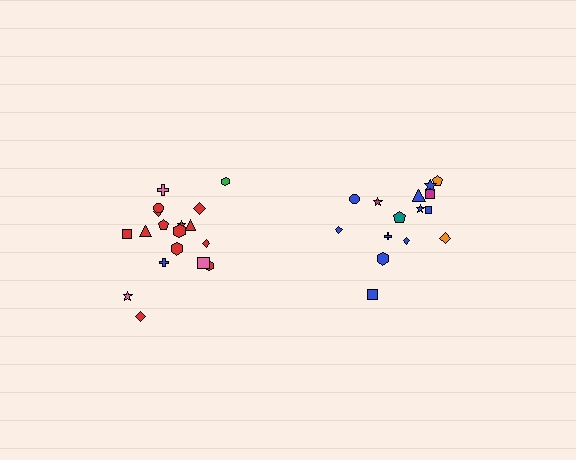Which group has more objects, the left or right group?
The left group.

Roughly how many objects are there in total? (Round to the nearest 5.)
Roughly 35 objects in total.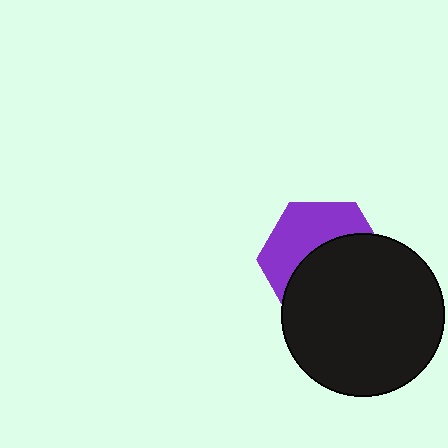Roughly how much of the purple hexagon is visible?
A small part of it is visible (roughly 44%).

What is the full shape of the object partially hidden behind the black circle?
The partially hidden object is a purple hexagon.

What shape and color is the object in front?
The object in front is a black circle.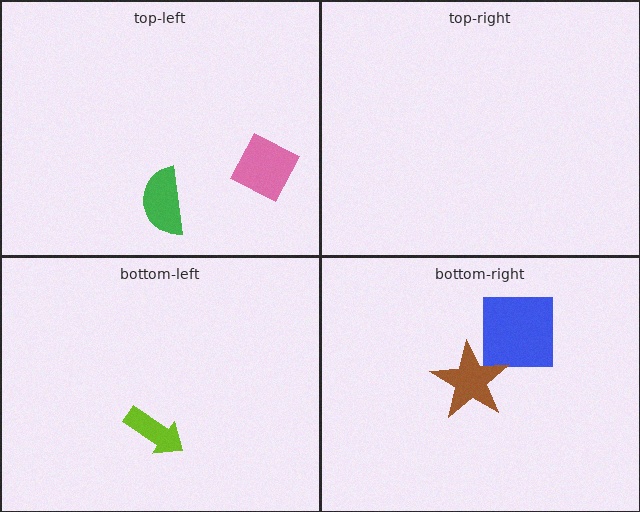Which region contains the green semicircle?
The top-left region.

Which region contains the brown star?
The bottom-right region.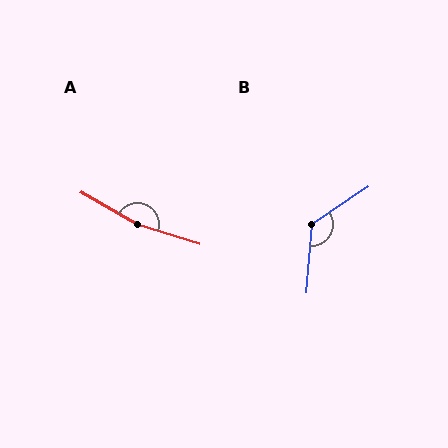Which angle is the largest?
A, at approximately 167 degrees.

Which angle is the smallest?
B, at approximately 128 degrees.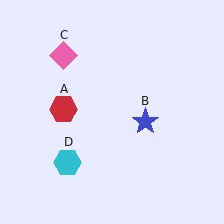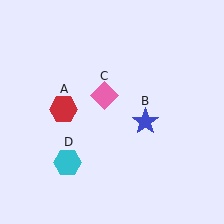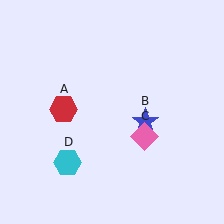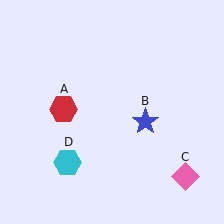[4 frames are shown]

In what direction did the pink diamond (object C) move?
The pink diamond (object C) moved down and to the right.